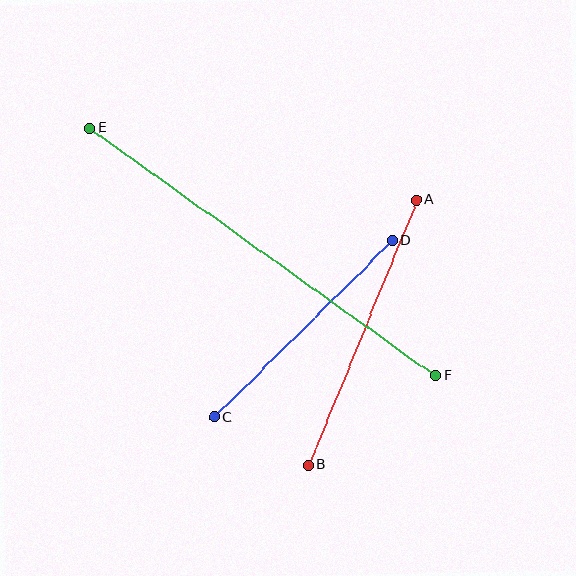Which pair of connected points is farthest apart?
Points E and F are farthest apart.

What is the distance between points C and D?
The distance is approximately 251 pixels.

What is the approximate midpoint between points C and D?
The midpoint is at approximately (303, 329) pixels.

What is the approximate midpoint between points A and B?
The midpoint is at approximately (363, 332) pixels.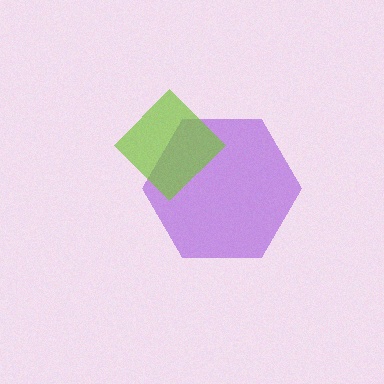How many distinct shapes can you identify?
There are 2 distinct shapes: a purple hexagon, a lime diamond.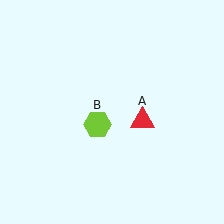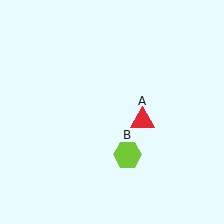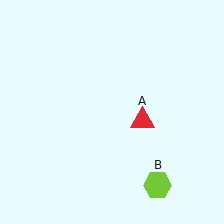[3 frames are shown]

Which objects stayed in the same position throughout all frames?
Red triangle (object A) remained stationary.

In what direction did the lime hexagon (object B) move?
The lime hexagon (object B) moved down and to the right.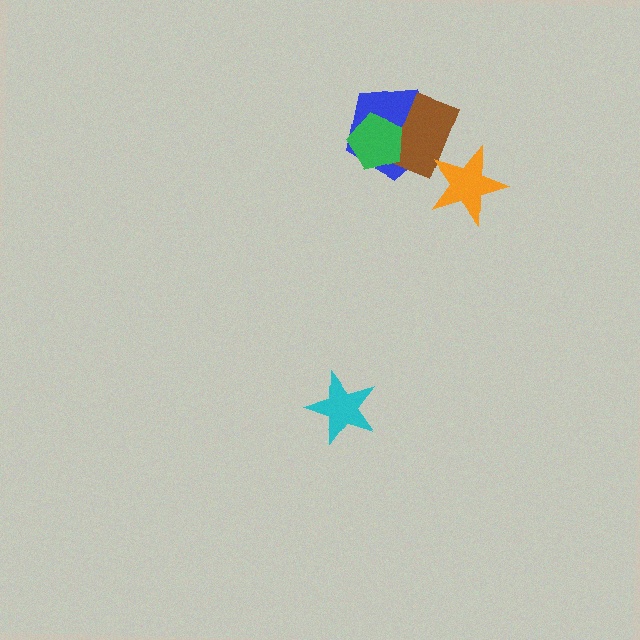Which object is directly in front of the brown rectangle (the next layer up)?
The orange star is directly in front of the brown rectangle.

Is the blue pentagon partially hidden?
Yes, it is partially covered by another shape.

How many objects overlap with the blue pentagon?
2 objects overlap with the blue pentagon.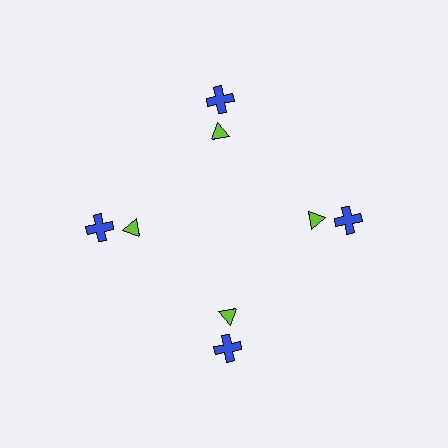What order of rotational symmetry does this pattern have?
This pattern has 4-fold rotational symmetry.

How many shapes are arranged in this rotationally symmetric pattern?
There are 8 shapes, arranged in 4 groups of 2.